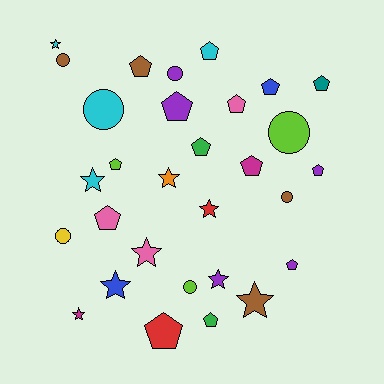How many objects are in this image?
There are 30 objects.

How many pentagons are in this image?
There are 14 pentagons.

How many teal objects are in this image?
There is 1 teal object.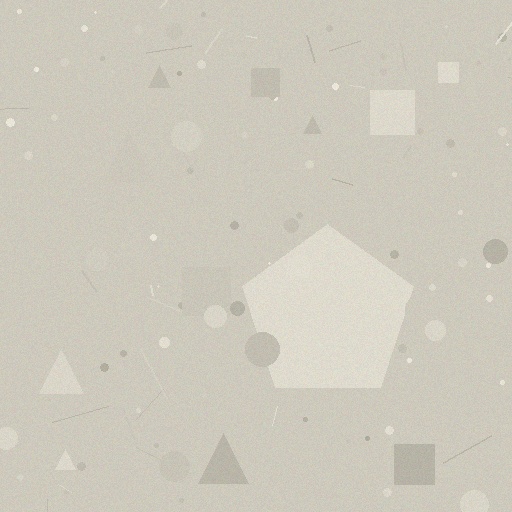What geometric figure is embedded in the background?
A pentagon is embedded in the background.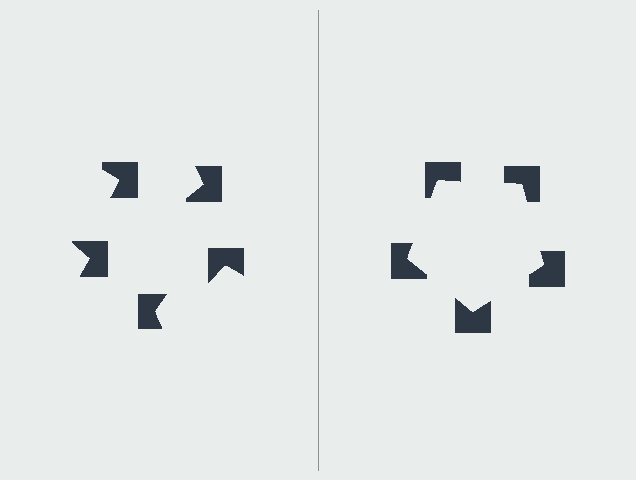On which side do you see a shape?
An illusory pentagon appears on the right side. On the left side the wedge cuts are rotated, so no coherent shape forms.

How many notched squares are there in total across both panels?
10 — 5 on each side.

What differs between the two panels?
The notched squares are positioned identically on both sides; only the wedge orientations differ. On the right they align to a pentagon; on the left they are misaligned.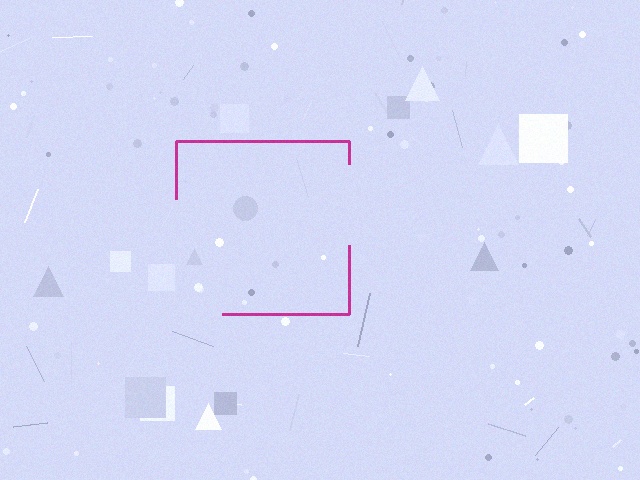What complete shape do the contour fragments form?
The contour fragments form a square.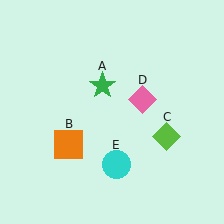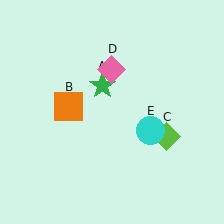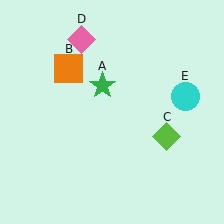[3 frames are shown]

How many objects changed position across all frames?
3 objects changed position: orange square (object B), pink diamond (object D), cyan circle (object E).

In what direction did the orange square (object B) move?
The orange square (object B) moved up.